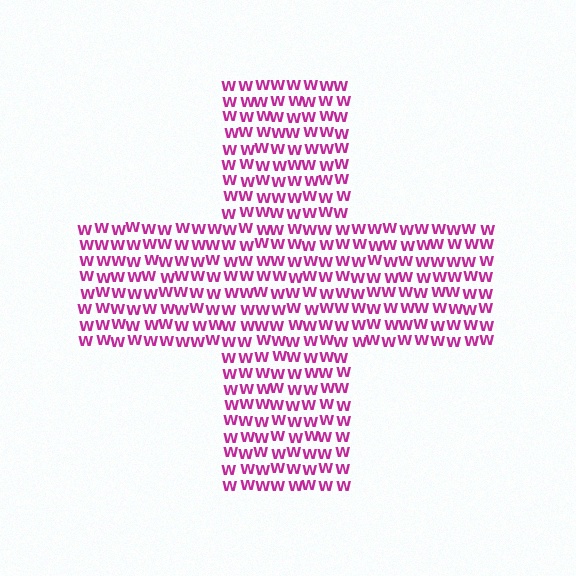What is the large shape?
The large shape is a cross.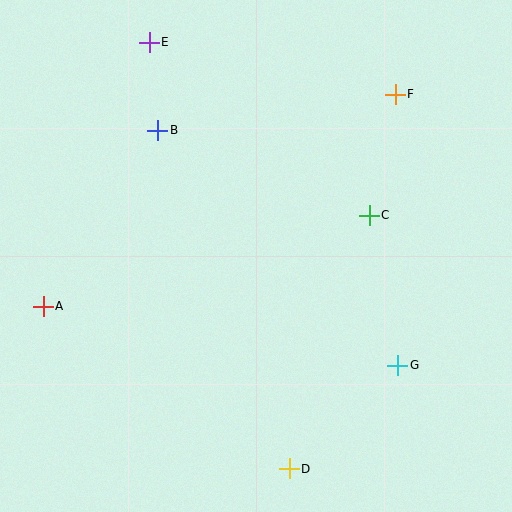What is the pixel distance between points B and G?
The distance between B and G is 336 pixels.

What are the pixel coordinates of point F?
Point F is at (395, 94).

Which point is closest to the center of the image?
Point C at (369, 215) is closest to the center.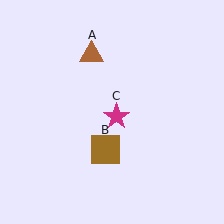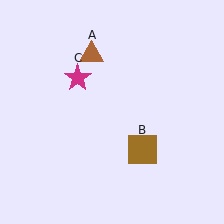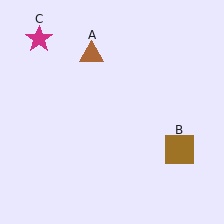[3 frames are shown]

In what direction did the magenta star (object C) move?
The magenta star (object C) moved up and to the left.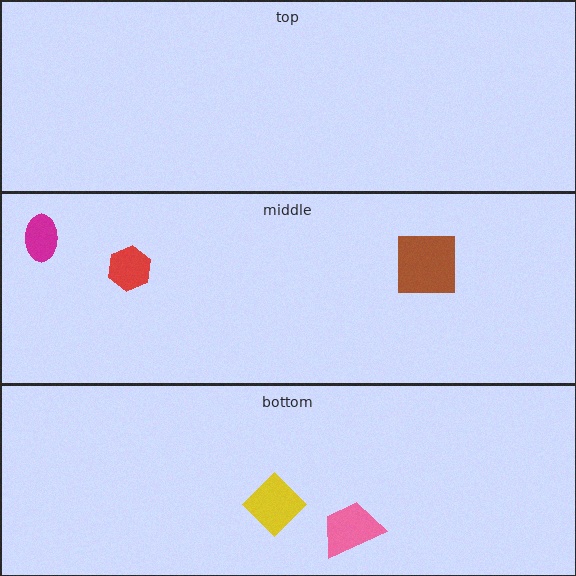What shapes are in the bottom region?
The yellow diamond, the pink trapezoid.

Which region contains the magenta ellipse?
The middle region.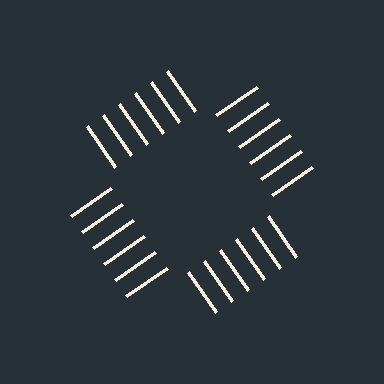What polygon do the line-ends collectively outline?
An illusory square — the line segments terminate on its edges but no continuous stroke is drawn.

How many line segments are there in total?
24 — 6 along each of the 4 edges.